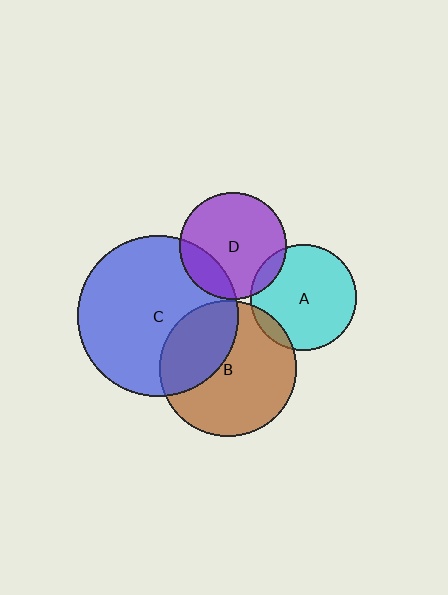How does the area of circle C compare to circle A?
Approximately 2.3 times.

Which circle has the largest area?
Circle C (blue).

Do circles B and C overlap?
Yes.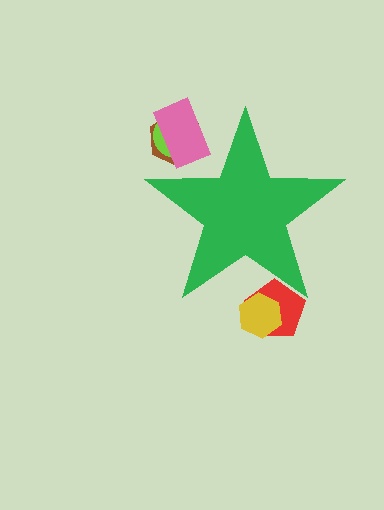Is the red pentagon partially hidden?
Yes, the red pentagon is partially hidden behind the green star.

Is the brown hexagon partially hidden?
Yes, the brown hexagon is partially hidden behind the green star.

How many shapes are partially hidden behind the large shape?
5 shapes are partially hidden.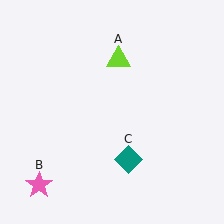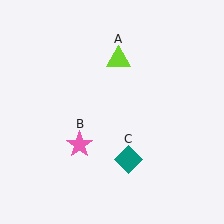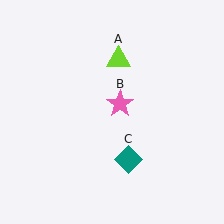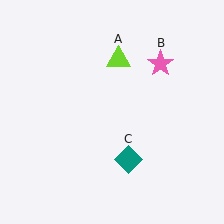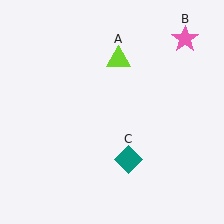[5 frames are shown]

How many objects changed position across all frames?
1 object changed position: pink star (object B).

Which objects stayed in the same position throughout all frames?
Lime triangle (object A) and teal diamond (object C) remained stationary.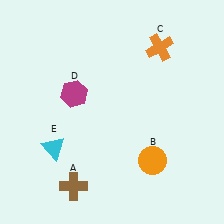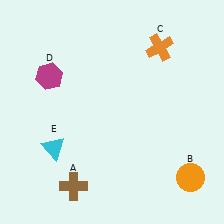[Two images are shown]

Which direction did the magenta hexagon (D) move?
The magenta hexagon (D) moved left.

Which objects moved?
The objects that moved are: the orange circle (B), the magenta hexagon (D).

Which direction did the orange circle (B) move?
The orange circle (B) moved right.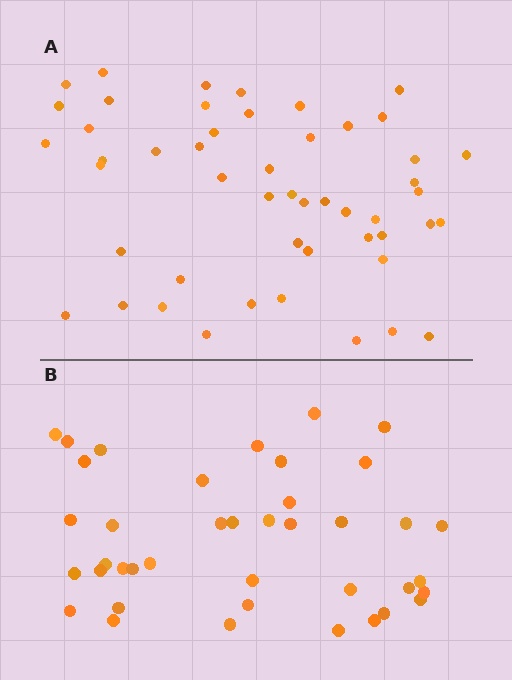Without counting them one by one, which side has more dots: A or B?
Region A (the top region) has more dots.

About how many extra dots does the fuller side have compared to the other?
Region A has roughly 10 or so more dots than region B.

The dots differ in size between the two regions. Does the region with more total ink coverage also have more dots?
No. Region B has more total ink coverage because its dots are larger, but region A actually contains more individual dots. Total area can be misleading — the number of items is what matters here.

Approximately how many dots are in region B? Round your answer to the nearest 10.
About 40 dots.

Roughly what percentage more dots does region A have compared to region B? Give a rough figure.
About 25% more.